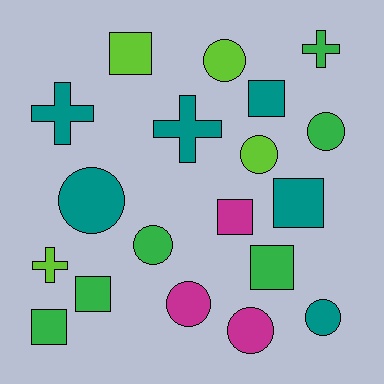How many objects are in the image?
There are 19 objects.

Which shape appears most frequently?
Circle, with 8 objects.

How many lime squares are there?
There is 1 lime square.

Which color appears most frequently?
Teal, with 6 objects.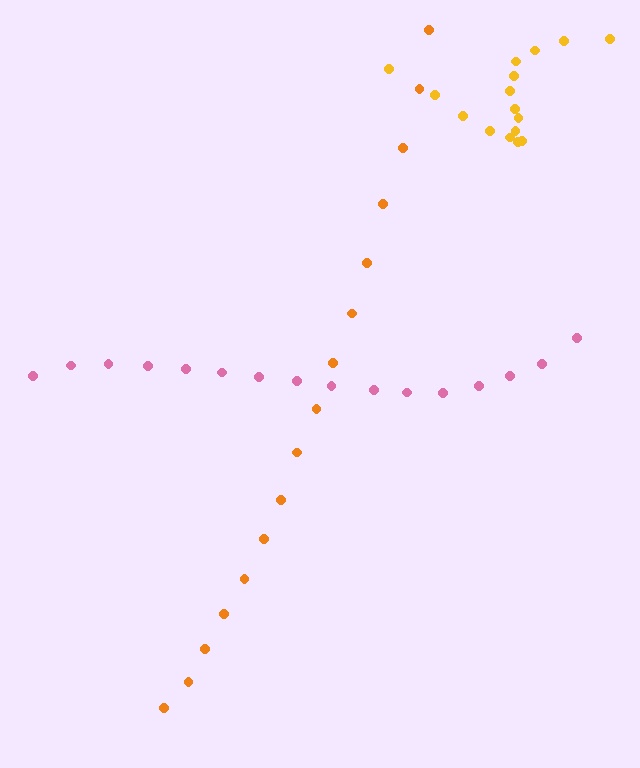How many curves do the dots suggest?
There are 3 distinct paths.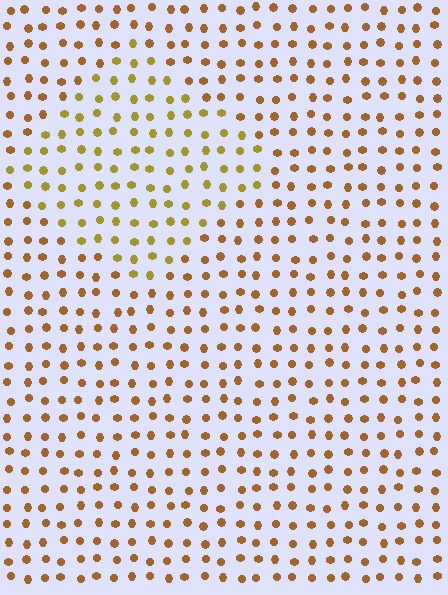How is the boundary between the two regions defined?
The boundary is defined purely by a slight shift in hue (about 26 degrees). Spacing, size, and orientation are identical on both sides.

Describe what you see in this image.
The image is filled with small brown elements in a uniform arrangement. A diamond-shaped region is visible where the elements are tinted to a slightly different hue, forming a subtle color boundary.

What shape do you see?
I see a diamond.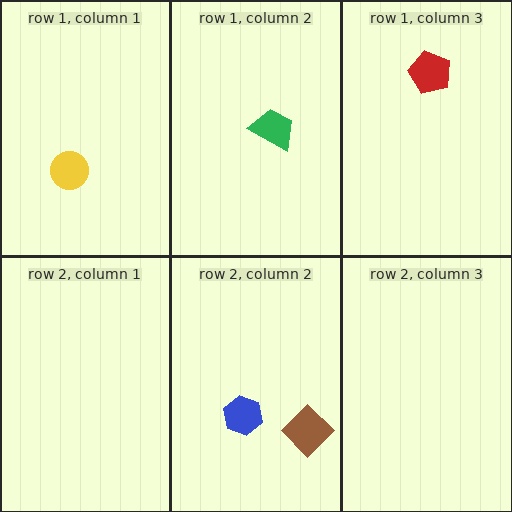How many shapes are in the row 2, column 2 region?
2.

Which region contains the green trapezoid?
The row 1, column 2 region.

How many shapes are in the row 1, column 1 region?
1.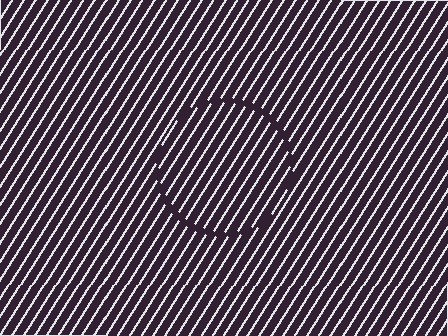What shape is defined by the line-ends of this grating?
An illusory circle. The interior of the shape contains the same grating, shifted by half a period — the contour is defined by the phase discontinuity where line-ends from the inner and outer gratings abut.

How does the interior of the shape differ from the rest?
The interior of the shape contains the same grating, shifted by half a period — the contour is defined by the phase discontinuity where line-ends from the inner and outer gratings abut.